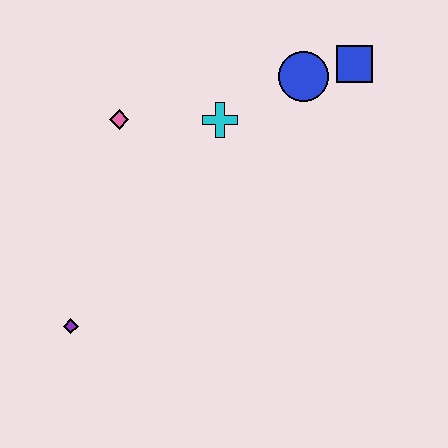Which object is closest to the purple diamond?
The pink diamond is closest to the purple diamond.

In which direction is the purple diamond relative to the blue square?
The purple diamond is to the left of the blue square.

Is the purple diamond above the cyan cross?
No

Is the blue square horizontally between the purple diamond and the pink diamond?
No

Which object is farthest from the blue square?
The purple diamond is farthest from the blue square.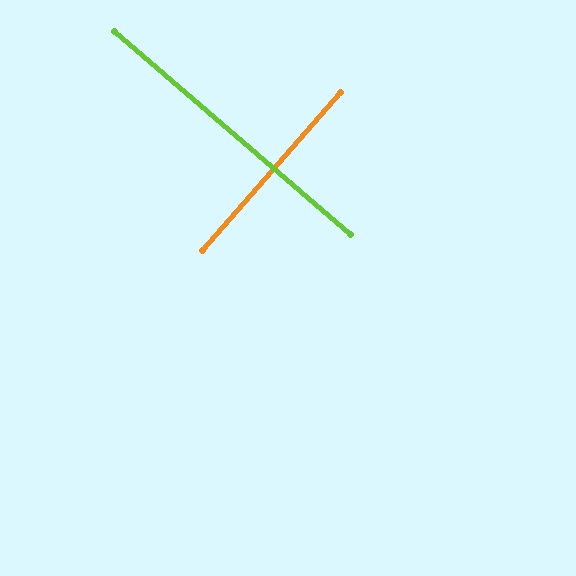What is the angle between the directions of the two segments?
Approximately 90 degrees.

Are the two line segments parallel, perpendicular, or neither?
Perpendicular — they meet at approximately 90°.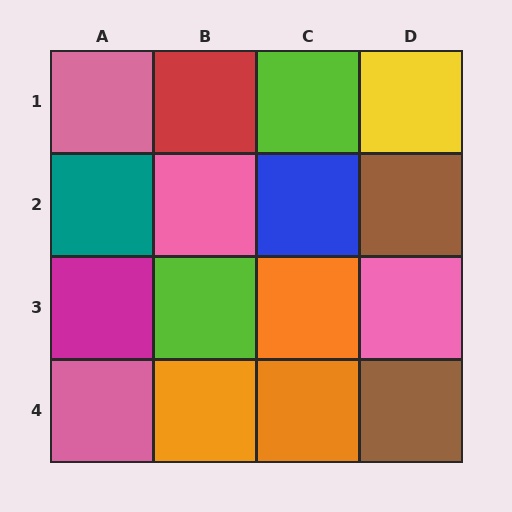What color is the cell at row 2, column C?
Blue.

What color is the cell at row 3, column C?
Orange.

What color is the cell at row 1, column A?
Pink.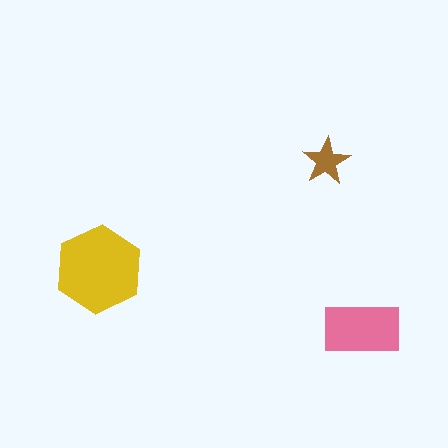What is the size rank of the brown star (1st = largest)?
3rd.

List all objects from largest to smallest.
The yellow hexagon, the pink rectangle, the brown star.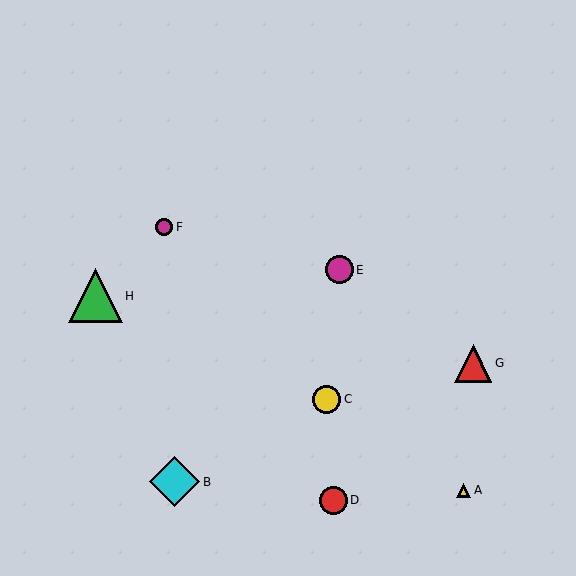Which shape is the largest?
The green triangle (labeled H) is the largest.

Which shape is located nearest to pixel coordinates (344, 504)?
The red circle (labeled D) at (333, 500) is nearest to that location.